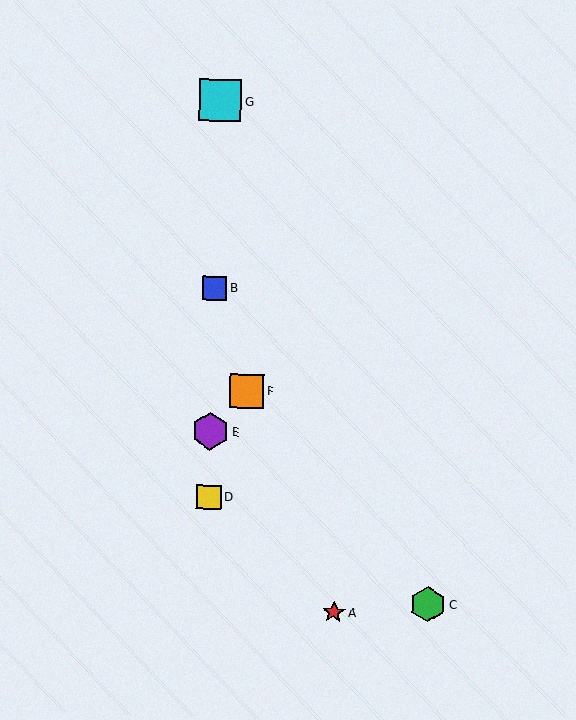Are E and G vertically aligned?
Yes, both are at x≈211.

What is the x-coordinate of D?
Object D is at x≈209.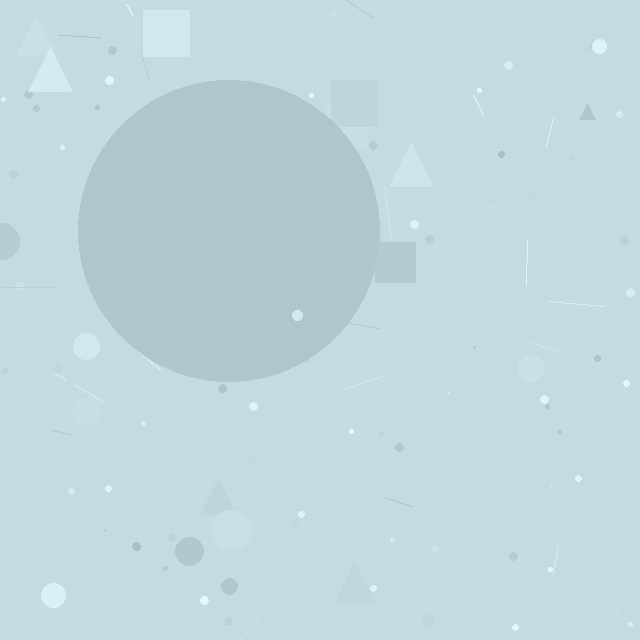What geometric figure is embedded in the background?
A circle is embedded in the background.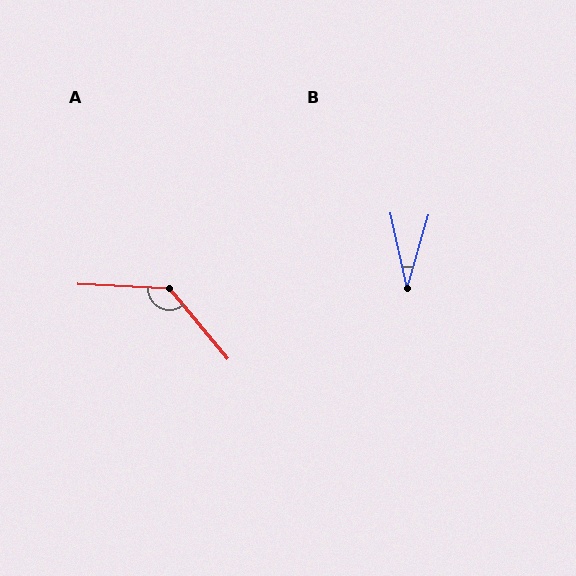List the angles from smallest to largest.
B (29°), A (132°).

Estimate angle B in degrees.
Approximately 29 degrees.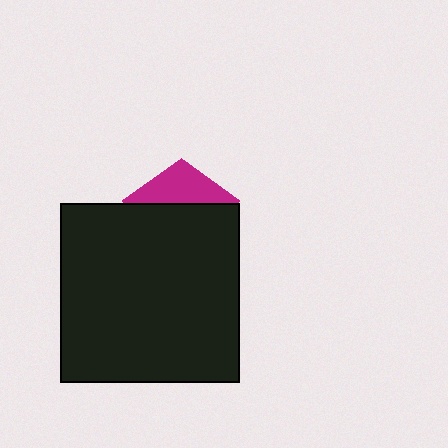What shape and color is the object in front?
The object in front is a black square.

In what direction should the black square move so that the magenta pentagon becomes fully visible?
The black square should move down. That is the shortest direction to clear the overlap and leave the magenta pentagon fully visible.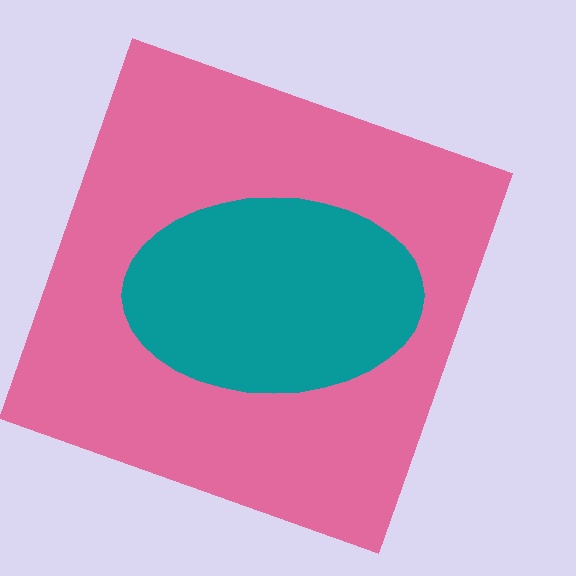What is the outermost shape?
The pink square.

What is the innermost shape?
The teal ellipse.